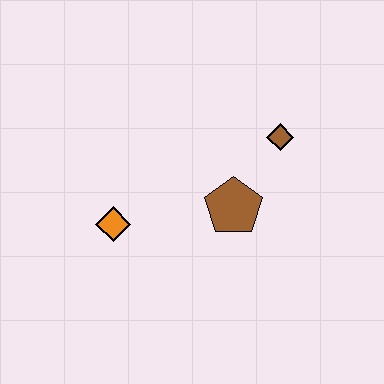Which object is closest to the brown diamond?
The brown pentagon is closest to the brown diamond.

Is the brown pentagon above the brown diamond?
No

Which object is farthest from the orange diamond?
The brown diamond is farthest from the orange diamond.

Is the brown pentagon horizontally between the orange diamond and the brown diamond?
Yes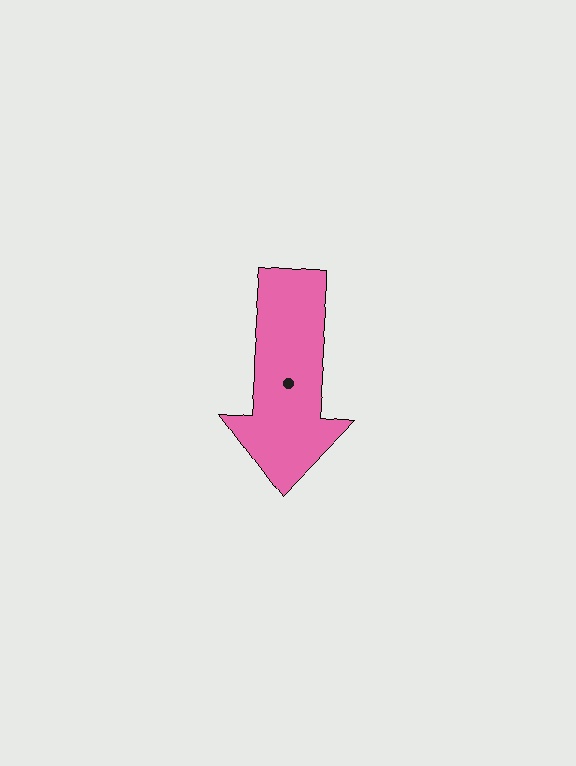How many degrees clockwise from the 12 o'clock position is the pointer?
Approximately 184 degrees.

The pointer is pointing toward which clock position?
Roughly 6 o'clock.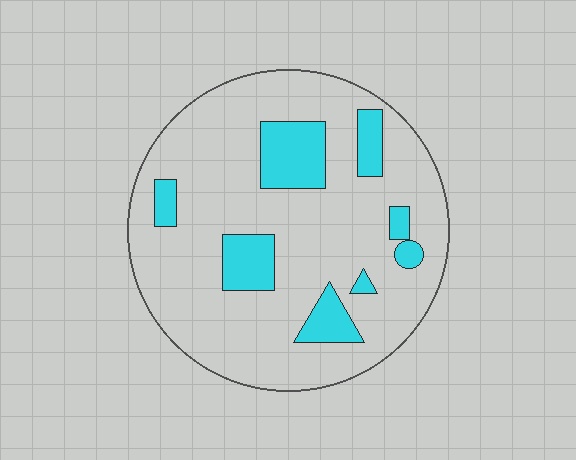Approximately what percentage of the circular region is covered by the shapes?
Approximately 20%.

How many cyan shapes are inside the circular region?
8.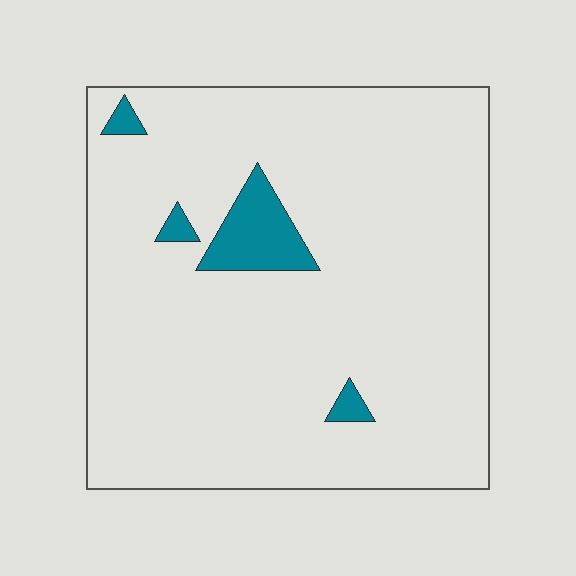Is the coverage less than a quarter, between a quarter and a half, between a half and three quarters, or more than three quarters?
Less than a quarter.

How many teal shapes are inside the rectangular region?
4.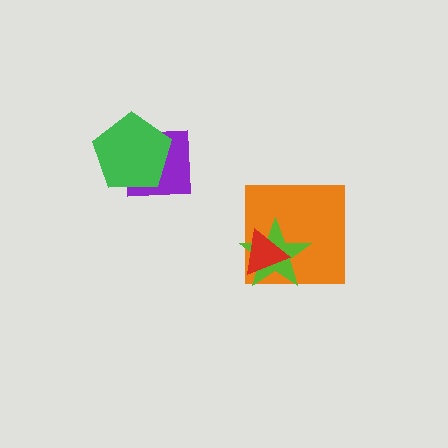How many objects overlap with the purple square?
1 object overlaps with the purple square.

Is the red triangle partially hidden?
No, no other shape covers it.